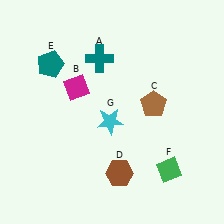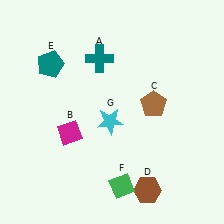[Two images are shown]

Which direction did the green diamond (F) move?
The green diamond (F) moved left.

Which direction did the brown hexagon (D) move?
The brown hexagon (D) moved right.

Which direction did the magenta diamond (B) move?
The magenta diamond (B) moved down.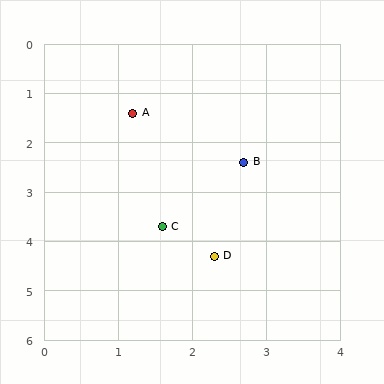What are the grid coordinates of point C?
Point C is at approximately (1.6, 3.7).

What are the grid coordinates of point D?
Point D is at approximately (2.3, 4.3).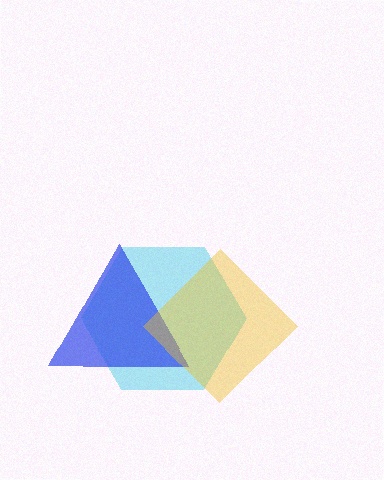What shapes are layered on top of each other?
The layered shapes are: a cyan hexagon, a blue triangle, a yellow diamond.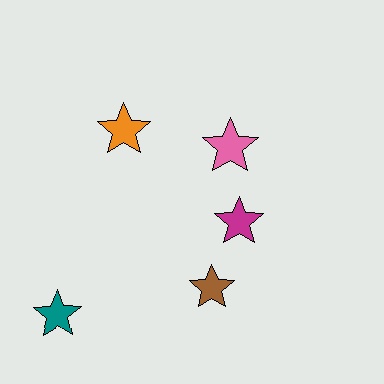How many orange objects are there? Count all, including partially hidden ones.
There is 1 orange object.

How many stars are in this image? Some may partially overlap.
There are 5 stars.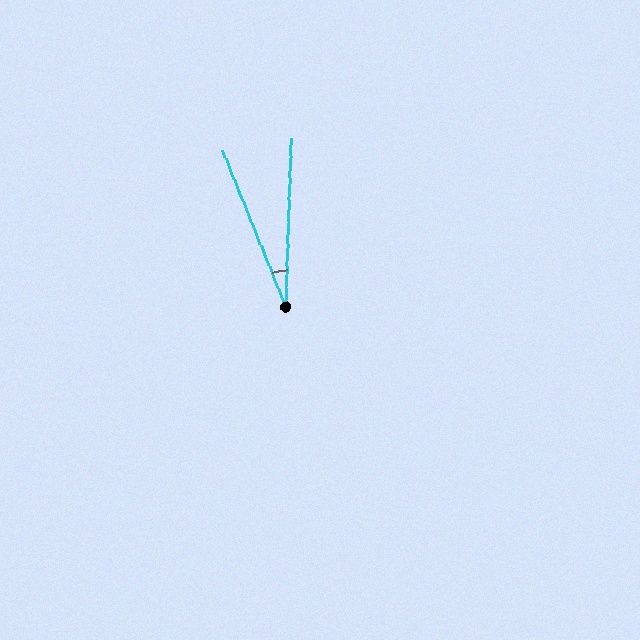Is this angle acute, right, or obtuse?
It is acute.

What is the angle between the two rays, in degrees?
Approximately 24 degrees.